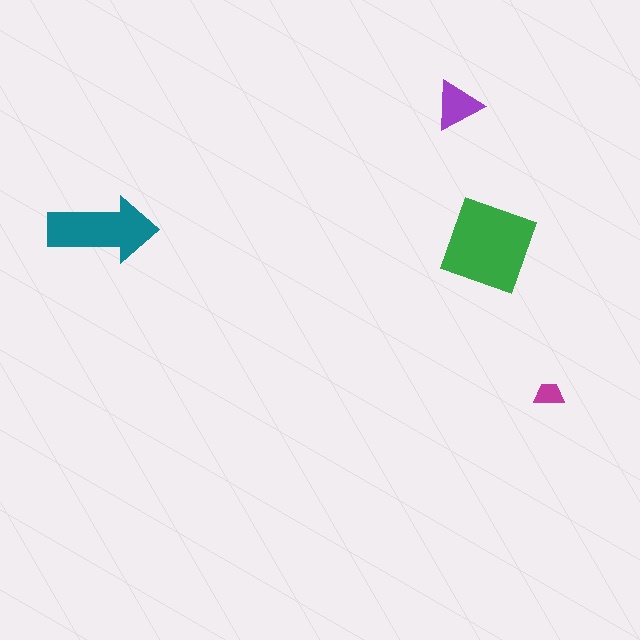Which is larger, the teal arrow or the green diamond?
The green diamond.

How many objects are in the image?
There are 4 objects in the image.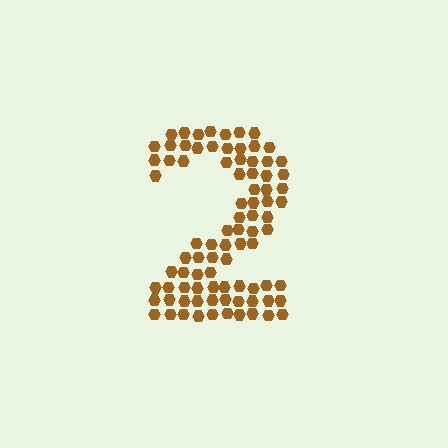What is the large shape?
The large shape is the digit 2.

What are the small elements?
The small elements are hexagons.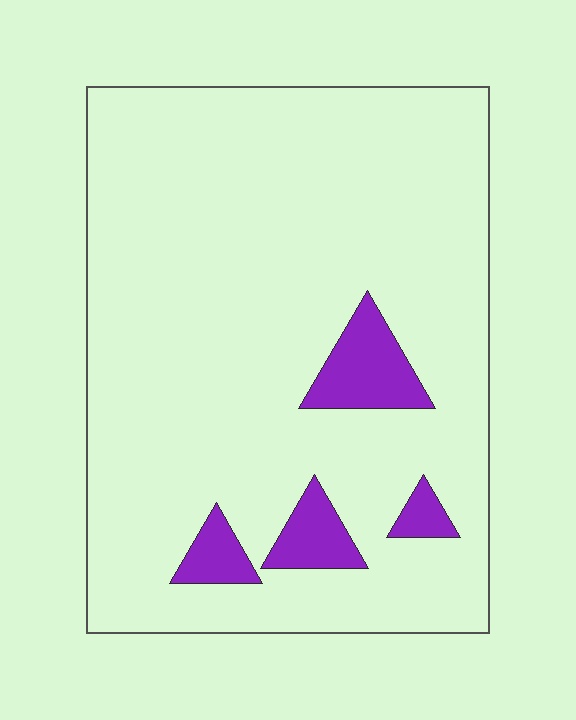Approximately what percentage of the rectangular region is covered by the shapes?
Approximately 10%.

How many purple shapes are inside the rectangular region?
4.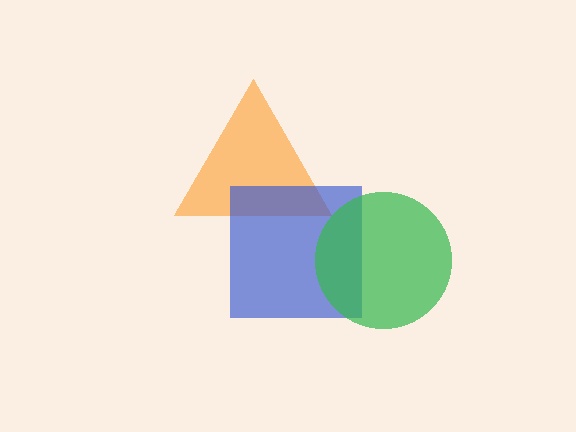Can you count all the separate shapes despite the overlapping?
Yes, there are 3 separate shapes.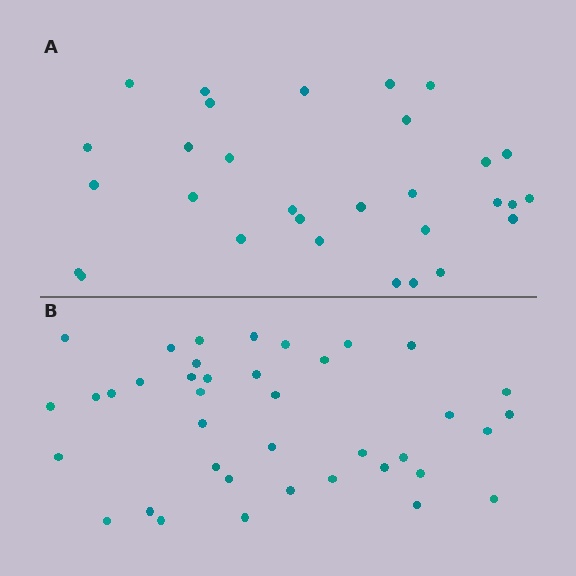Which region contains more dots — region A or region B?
Region B (the bottom region) has more dots.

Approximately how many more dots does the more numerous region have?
Region B has roughly 8 or so more dots than region A.